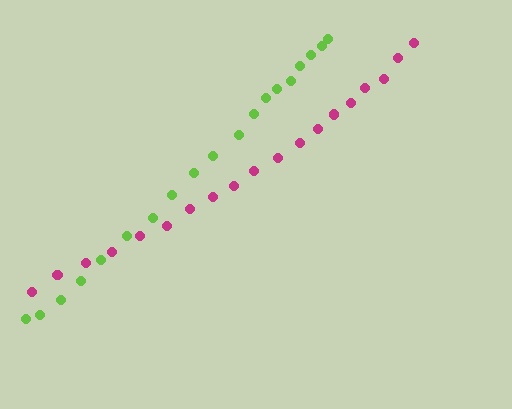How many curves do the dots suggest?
There are 2 distinct paths.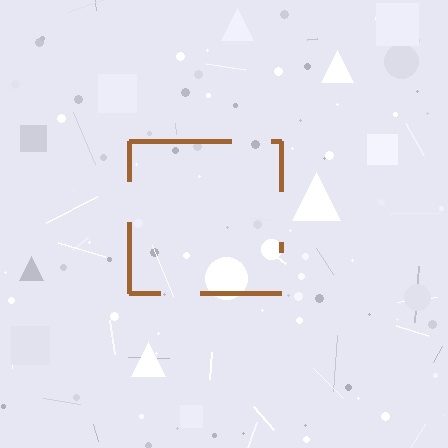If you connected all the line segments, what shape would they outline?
They would outline a square.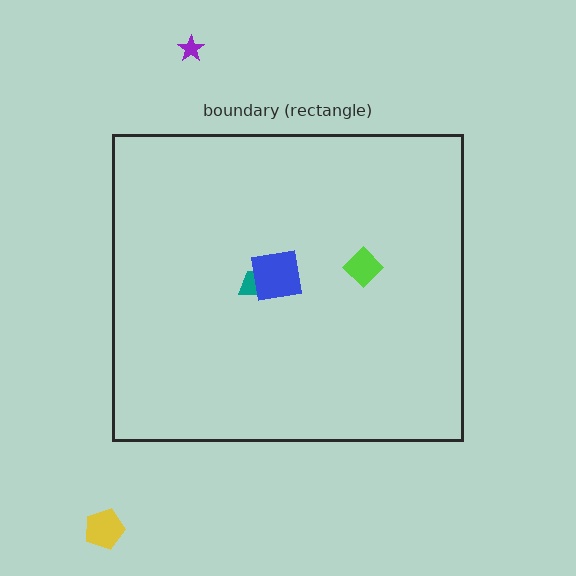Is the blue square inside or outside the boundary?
Inside.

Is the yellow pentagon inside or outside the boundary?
Outside.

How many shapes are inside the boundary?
3 inside, 2 outside.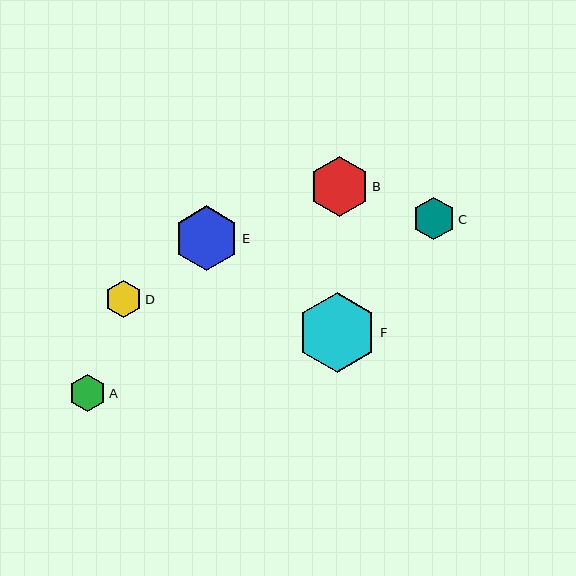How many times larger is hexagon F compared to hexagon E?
Hexagon F is approximately 1.2 times the size of hexagon E.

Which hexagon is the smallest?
Hexagon A is the smallest with a size of approximately 37 pixels.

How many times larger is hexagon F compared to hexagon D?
Hexagon F is approximately 2.2 times the size of hexagon D.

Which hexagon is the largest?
Hexagon F is the largest with a size of approximately 80 pixels.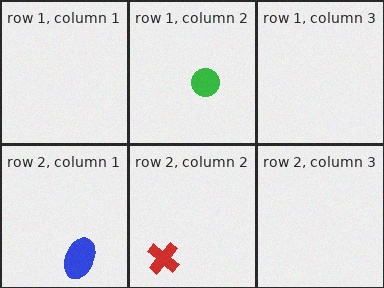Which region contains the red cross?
The row 2, column 2 region.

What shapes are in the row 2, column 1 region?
The blue ellipse.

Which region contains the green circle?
The row 1, column 2 region.